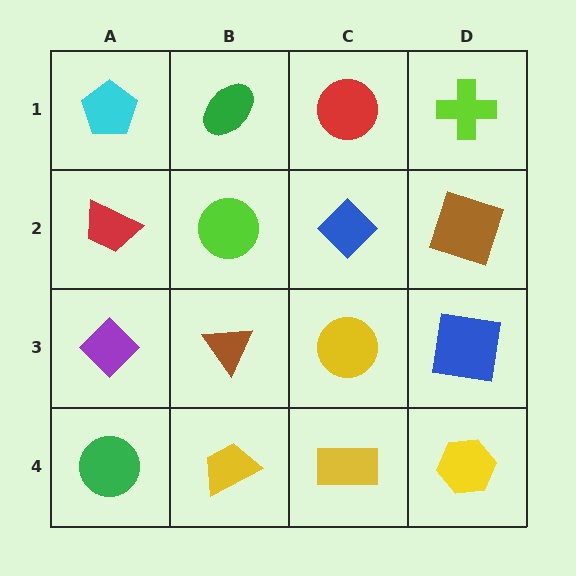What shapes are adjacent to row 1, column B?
A lime circle (row 2, column B), a cyan pentagon (row 1, column A), a red circle (row 1, column C).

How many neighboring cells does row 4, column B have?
3.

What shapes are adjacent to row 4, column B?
A brown triangle (row 3, column B), a green circle (row 4, column A), a yellow rectangle (row 4, column C).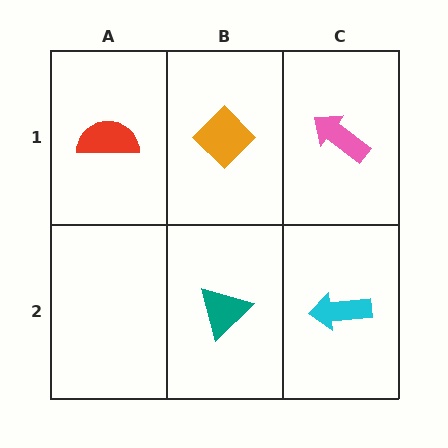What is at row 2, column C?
A cyan arrow.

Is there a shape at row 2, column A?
No, that cell is empty.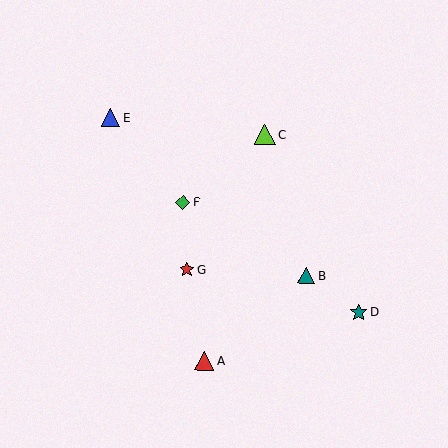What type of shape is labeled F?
Shape F is a green diamond.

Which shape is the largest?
The lime triangle (labeled C) is the largest.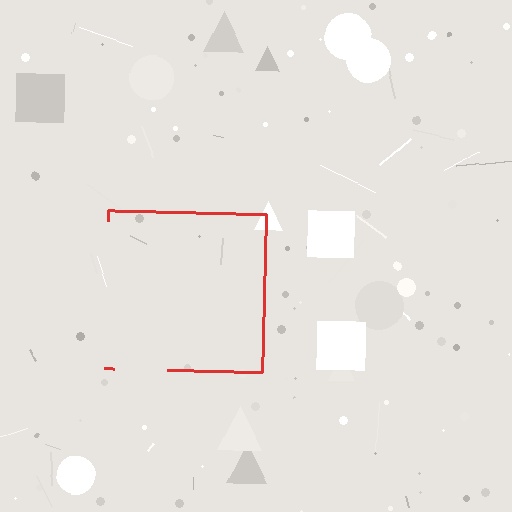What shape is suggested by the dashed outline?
The dashed outline suggests a square.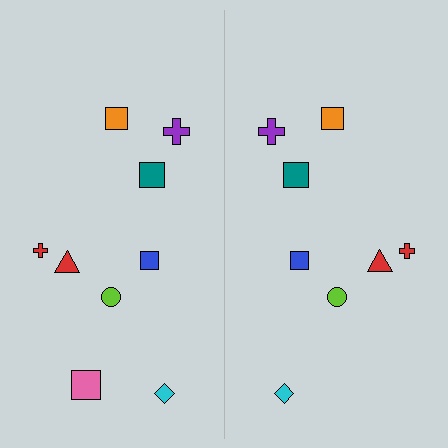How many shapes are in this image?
There are 17 shapes in this image.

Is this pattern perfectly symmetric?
No, the pattern is not perfectly symmetric. A pink square is missing from the right side.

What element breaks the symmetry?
A pink square is missing from the right side.